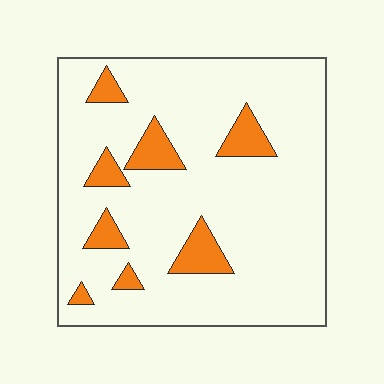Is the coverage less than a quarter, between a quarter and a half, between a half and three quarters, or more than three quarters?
Less than a quarter.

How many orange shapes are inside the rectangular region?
8.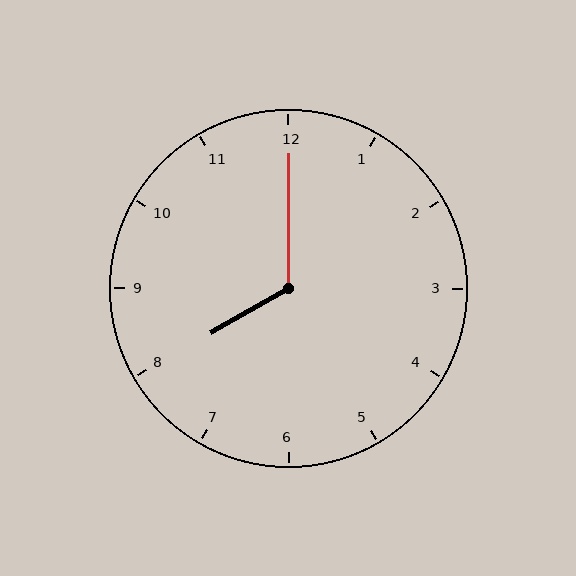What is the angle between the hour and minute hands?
Approximately 120 degrees.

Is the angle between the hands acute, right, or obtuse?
It is obtuse.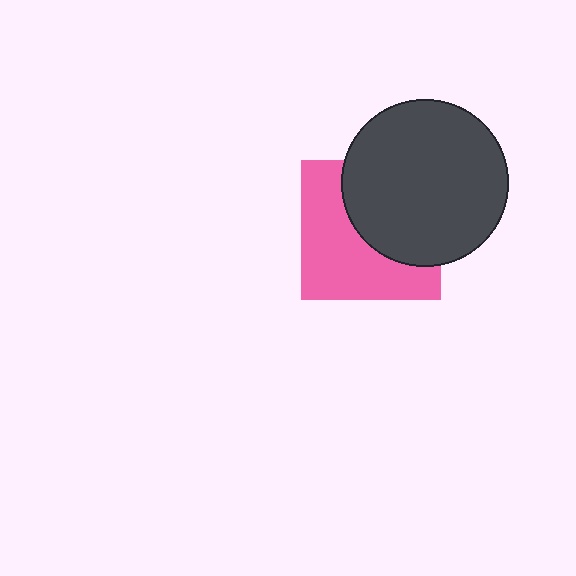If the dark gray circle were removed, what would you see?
You would see the complete pink square.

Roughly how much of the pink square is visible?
About half of it is visible (roughly 53%).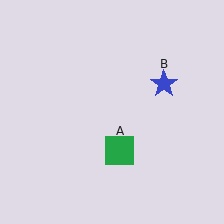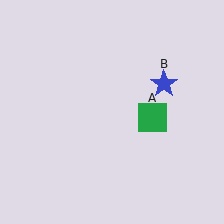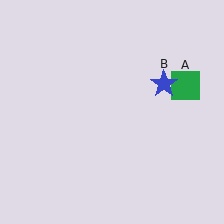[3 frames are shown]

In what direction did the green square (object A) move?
The green square (object A) moved up and to the right.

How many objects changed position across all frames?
1 object changed position: green square (object A).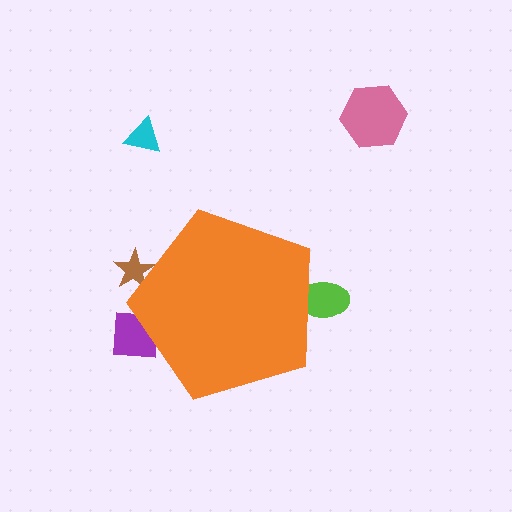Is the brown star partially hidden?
Yes, the brown star is partially hidden behind the orange pentagon.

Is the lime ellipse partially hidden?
Yes, the lime ellipse is partially hidden behind the orange pentagon.